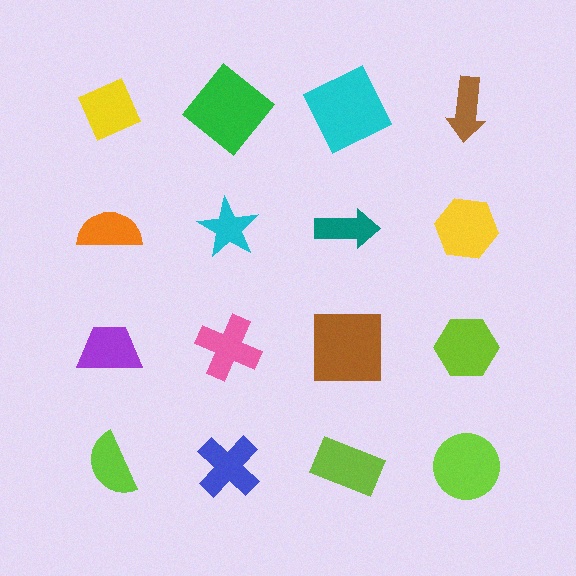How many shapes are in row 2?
4 shapes.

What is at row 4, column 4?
A lime circle.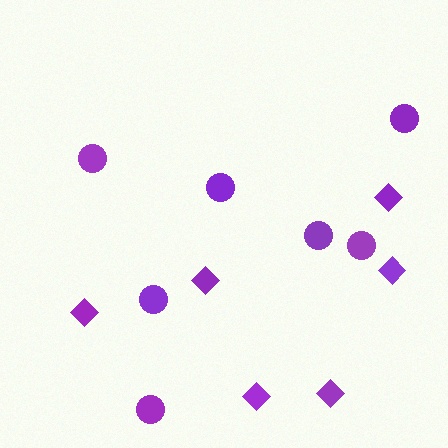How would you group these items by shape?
There are 2 groups: one group of circles (7) and one group of diamonds (6).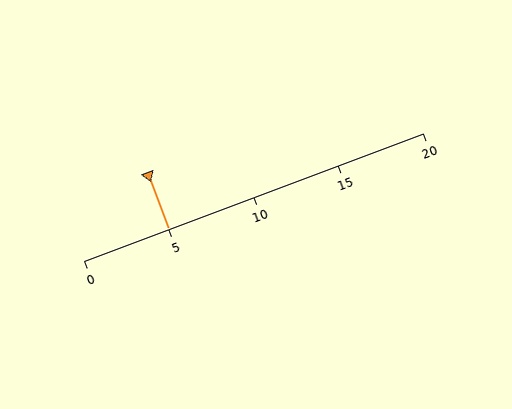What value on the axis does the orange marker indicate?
The marker indicates approximately 5.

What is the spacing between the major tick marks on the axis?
The major ticks are spaced 5 apart.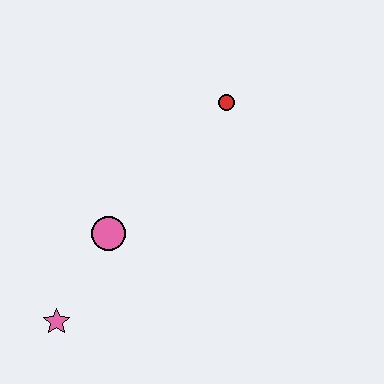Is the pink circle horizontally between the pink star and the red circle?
Yes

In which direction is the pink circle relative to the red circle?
The pink circle is below the red circle.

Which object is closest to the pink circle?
The pink star is closest to the pink circle.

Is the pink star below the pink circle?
Yes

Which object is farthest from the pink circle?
The red circle is farthest from the pink circle.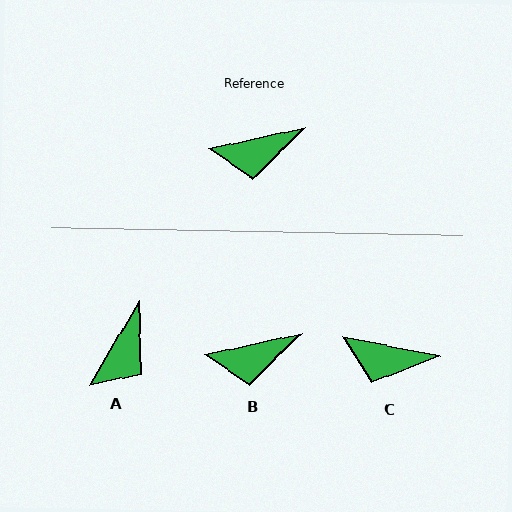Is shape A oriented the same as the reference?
No, it is off by about 47 degrees.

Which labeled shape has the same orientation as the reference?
B.